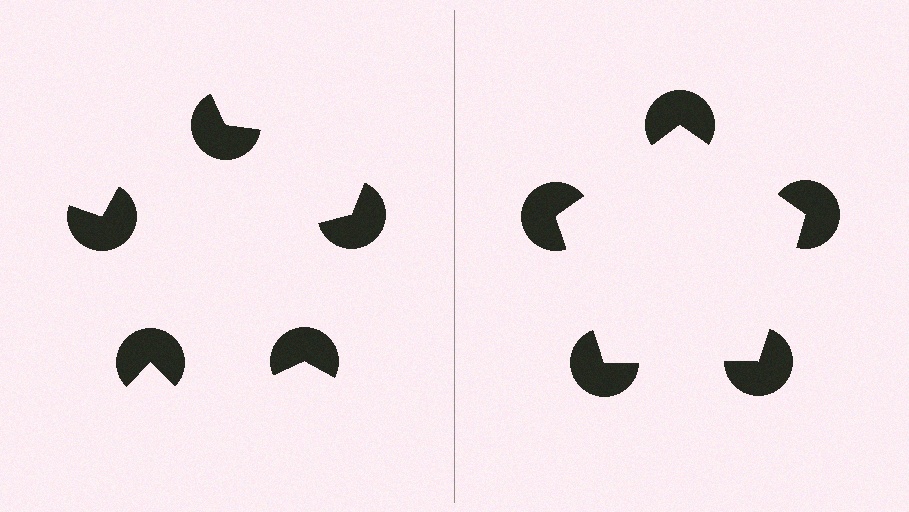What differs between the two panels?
The pac-man discs are positioned identically on both sides; only the wedge orientations differ. On the right they align to a pentagon; on the left they are misaligned.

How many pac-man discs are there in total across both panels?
10 — 5 on each side.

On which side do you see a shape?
An illusory pentagon appears on the right side. On the left side the wedge cuts are rotated, so no coherent shape forms.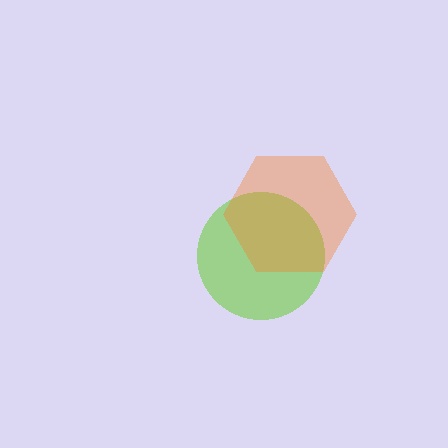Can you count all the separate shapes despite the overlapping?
Yes, there are 2 separate shapes.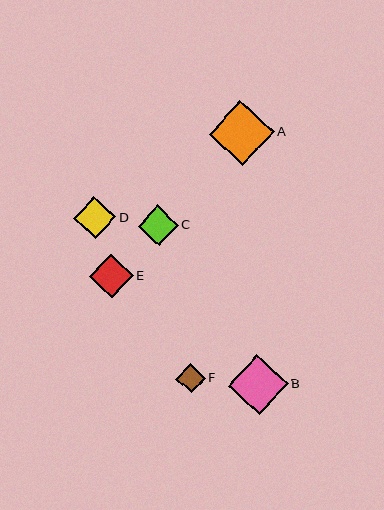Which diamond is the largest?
Diamond A is the largest with a size of approximately 65 pixels.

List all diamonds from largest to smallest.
From largest to smallest: A, B, E, D, C, F.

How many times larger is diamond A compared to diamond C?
Diamond A is approximately 1.6 times the size of diamond C.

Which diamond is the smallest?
Diamond F is the smallest with a size of approximately 29 pixels.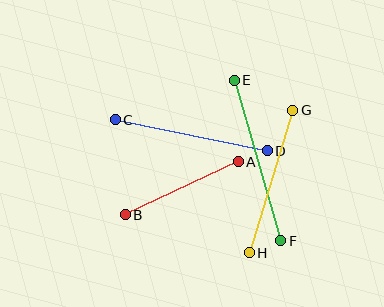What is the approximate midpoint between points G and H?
The midpoint is at approximately (271, 182) pixels.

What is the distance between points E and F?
The distance is approximately 167 pixels.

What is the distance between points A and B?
The distance is approximately 125 pixels.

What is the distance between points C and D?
The distance is approximately 155 pixels.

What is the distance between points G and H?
The distance is approximately 149 pixels.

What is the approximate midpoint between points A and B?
The midpoint is at approximately (182, 188) pixels.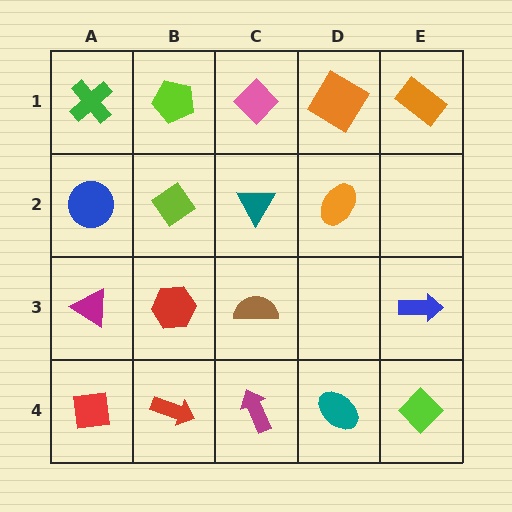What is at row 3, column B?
A red hexagon.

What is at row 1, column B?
A lime pentagon.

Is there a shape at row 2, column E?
No, that cell is empty.